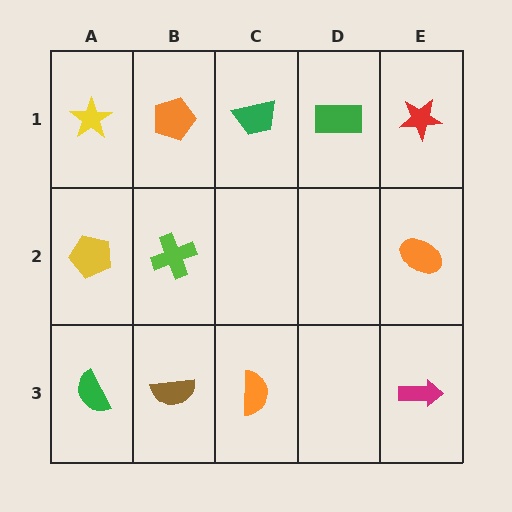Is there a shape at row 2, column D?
No, that cell is empty.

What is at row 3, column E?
A magenta arrow.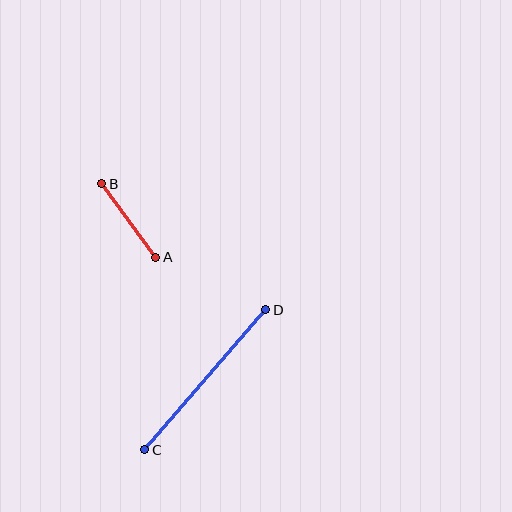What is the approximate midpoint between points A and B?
The midpoint is at approximately (129, 220) pixels.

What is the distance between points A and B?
The distance is approximately 91 pixels.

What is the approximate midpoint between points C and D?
The midpoint is at approximately (205, 380) pixels.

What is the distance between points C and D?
The distance is approximately 185 pixels.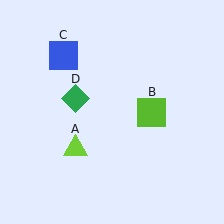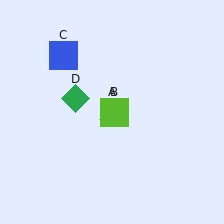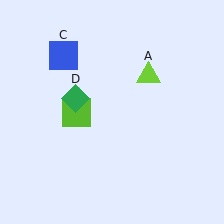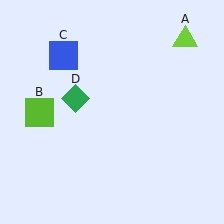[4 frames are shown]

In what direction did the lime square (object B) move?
The lime square (object B) moved left.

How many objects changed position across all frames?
2 objects changed position: lime triangle (object A), lime square (object B).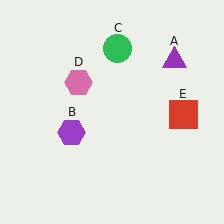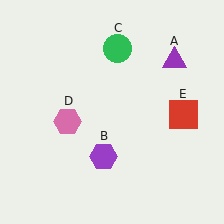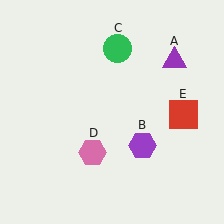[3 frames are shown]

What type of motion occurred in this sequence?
The purple hexagon (object B), pink hexagon (object D) rotated counterclockwise around the center of the scene.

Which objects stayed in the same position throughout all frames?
Purple triangle (object A) and green circle (object C) and red square (object E) remained stationary.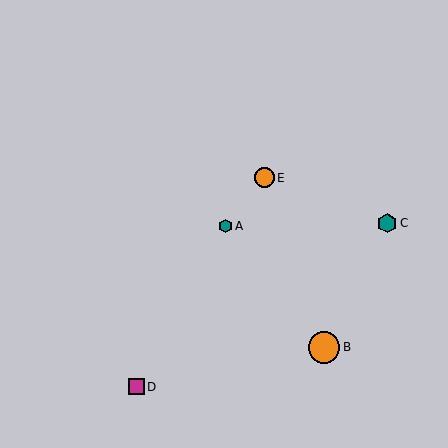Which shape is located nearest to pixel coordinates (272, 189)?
The orange circle (labeled E) at (264, 178) is nearest to that location.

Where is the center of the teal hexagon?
The center of the teal hexagon is at (387, 223).